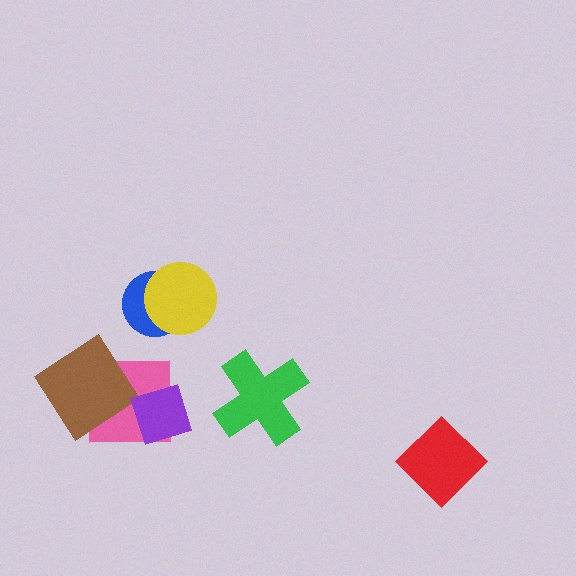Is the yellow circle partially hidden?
No, no other shape covers it.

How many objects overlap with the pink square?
2 objects overlap with the pink square.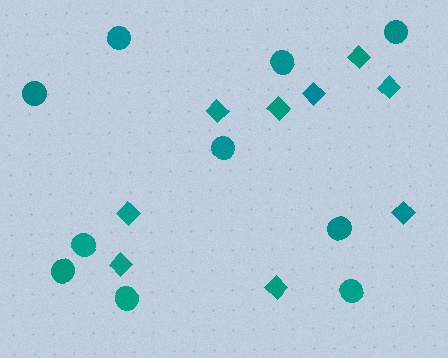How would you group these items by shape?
There are 2 groups: one group of diamonds (9) and one group of circles (10).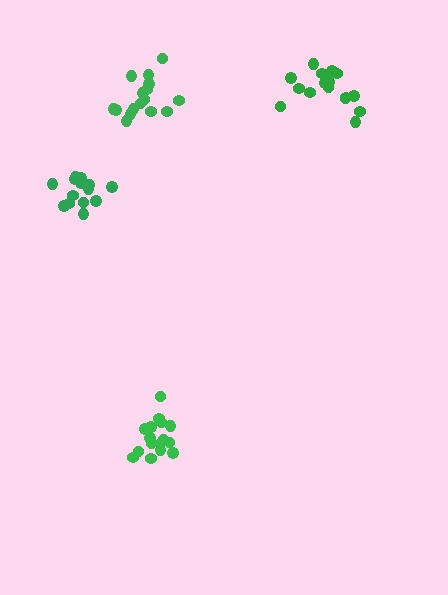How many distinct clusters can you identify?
There are 4 distinct clusters.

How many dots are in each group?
Group 1: 16 dots, Group 2: 14 dots, Group 3: 16 dots, Group 4: 17 dots (63 total).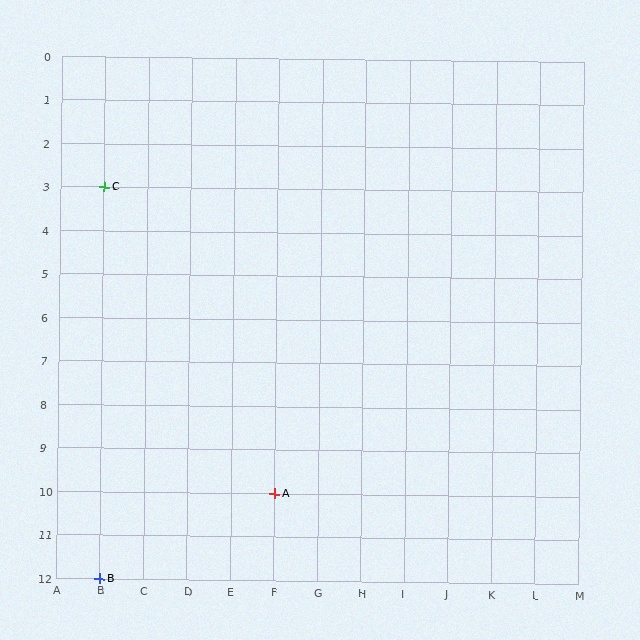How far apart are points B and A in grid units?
Points B and A are 4 columns and 2 rows apart (about 4.5 grid units diagonally).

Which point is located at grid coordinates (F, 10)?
Point A is at (F, 10).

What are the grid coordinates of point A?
Point A is at grid coordinates (F, 10).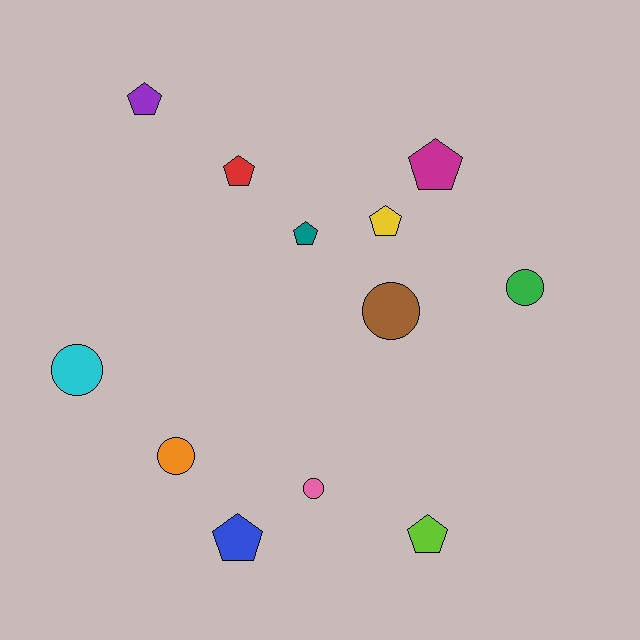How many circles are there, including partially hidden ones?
There are 5 circles.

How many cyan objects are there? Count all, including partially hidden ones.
There is 1 cyan object.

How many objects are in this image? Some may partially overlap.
There are 12 objects.